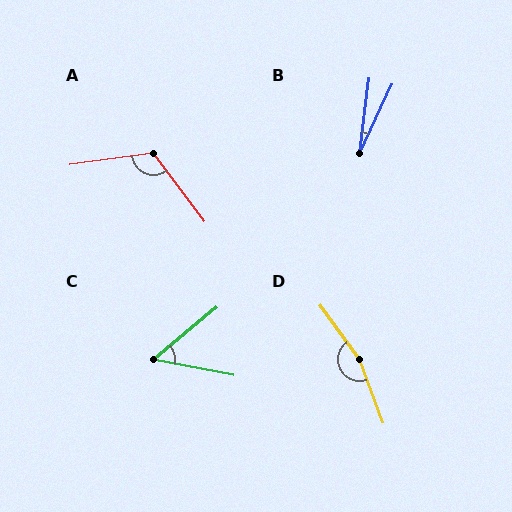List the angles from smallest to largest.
B (18°), C (50°), A (119°), D (164°).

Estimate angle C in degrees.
Approximately 50 degrees.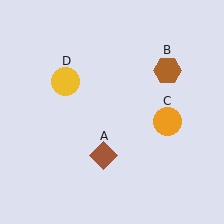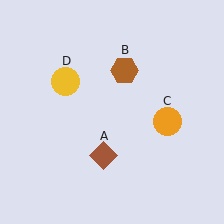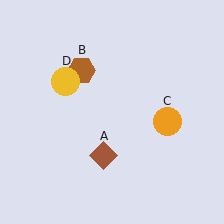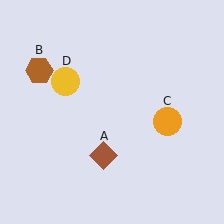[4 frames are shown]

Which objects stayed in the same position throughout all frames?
Brown diamond (object A) and orange circle (object C) and yellow circle (object D) remained stationary.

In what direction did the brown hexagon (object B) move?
The brown hexagon (object B) moved left.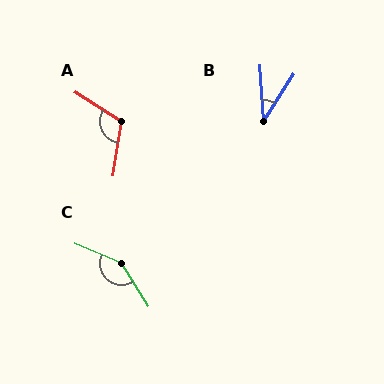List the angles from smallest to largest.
B (36°), A (114°), C (145°).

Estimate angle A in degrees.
Approximately 114 degrees.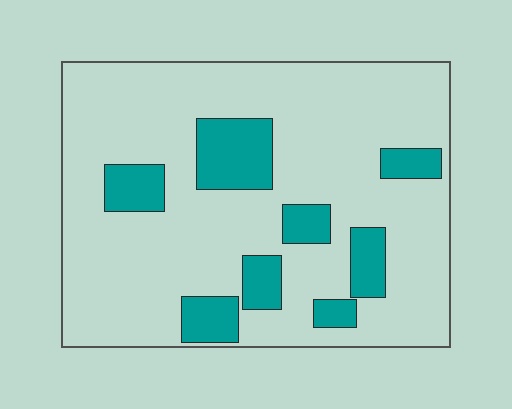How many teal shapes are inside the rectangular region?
8.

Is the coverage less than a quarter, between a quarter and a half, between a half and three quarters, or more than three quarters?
Less than a quarter.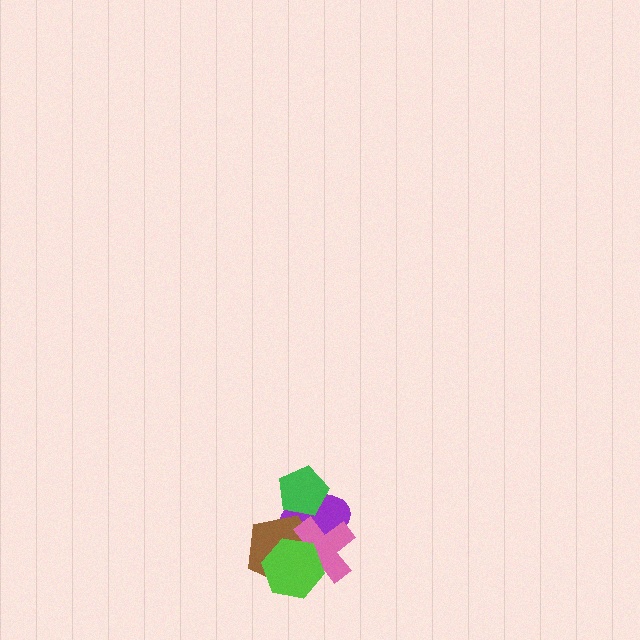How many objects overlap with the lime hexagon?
3 objects overlap with the lime hexagon.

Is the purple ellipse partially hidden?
Yes, it is partially covered by another shape.